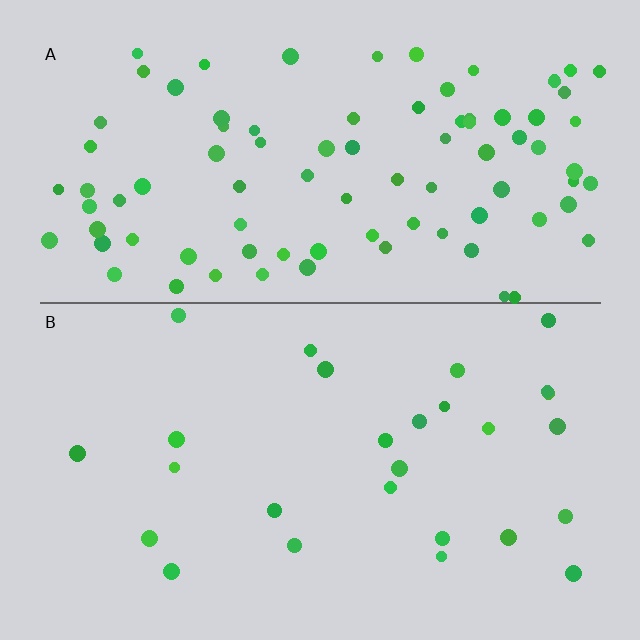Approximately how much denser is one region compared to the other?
Approximately 3.2× — region A over region B.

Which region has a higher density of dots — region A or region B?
A (the top).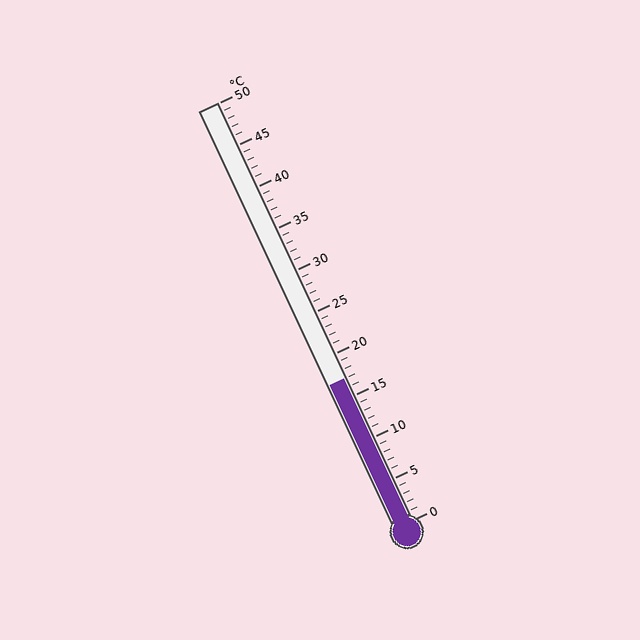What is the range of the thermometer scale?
The thermometer scale ranges from 0°C to 50°C.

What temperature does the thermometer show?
The thermometer shows approximately 17°C.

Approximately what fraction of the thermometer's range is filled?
The thermometer is filled to approximately 35% of its range.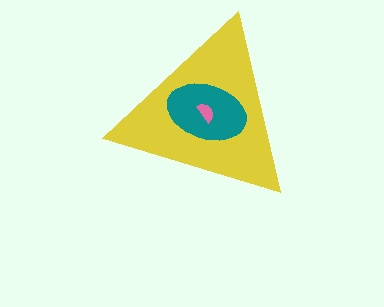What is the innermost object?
The pink semicircle.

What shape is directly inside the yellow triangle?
The teal ellipse.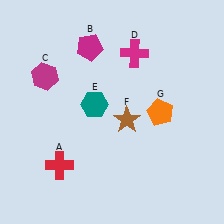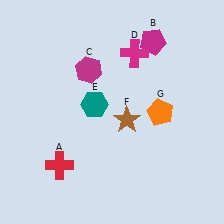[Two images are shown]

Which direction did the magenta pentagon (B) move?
The magenta pentagon (B) moved right.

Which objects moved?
The objects that moved are: the magenta pentagon (B), the magenta hexagon (C).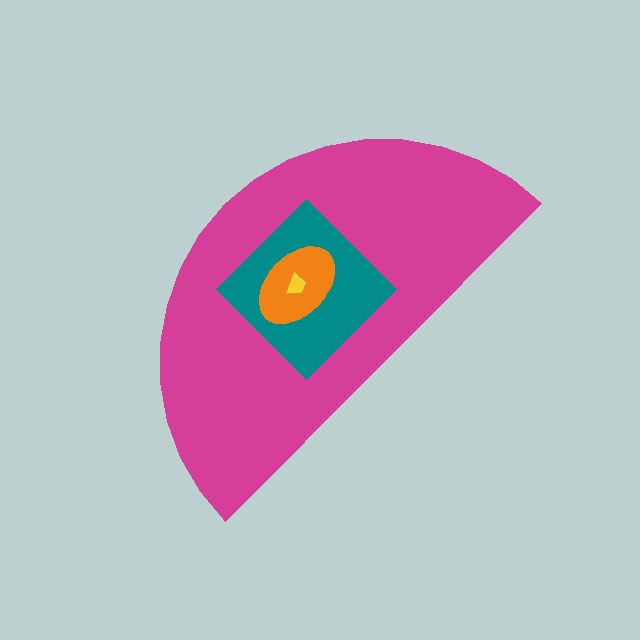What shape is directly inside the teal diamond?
The orange ellipse.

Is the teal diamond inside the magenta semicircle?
Yes.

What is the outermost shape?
The magenta semicircle.